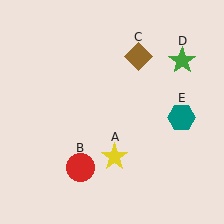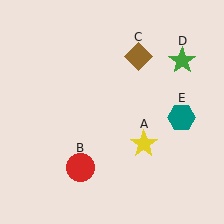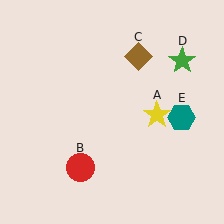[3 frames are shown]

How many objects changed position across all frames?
1 object changed position: yellow star (object A).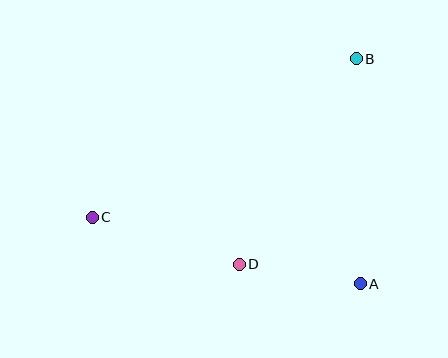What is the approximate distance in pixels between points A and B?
The distance between A and B is approximately 225 pixels.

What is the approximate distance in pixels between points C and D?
The distance between C and D is approximately 154 pixels.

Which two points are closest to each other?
Points A and D are closest to each other.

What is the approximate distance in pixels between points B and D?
The distance between B and D is approximately 236 pixels.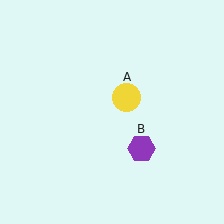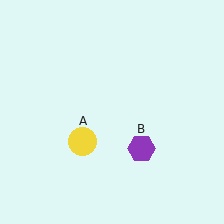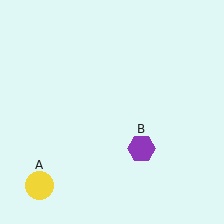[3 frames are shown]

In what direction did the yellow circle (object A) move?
The yellow circle (object A) moved down and to the left.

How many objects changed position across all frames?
1 object changed position: yellow circle (object A).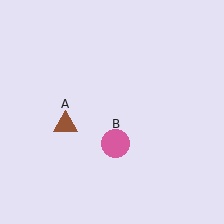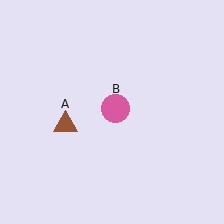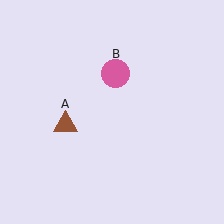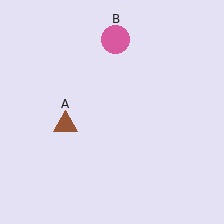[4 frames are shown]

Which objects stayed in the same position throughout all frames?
Brown triangle (object A) remained stationary.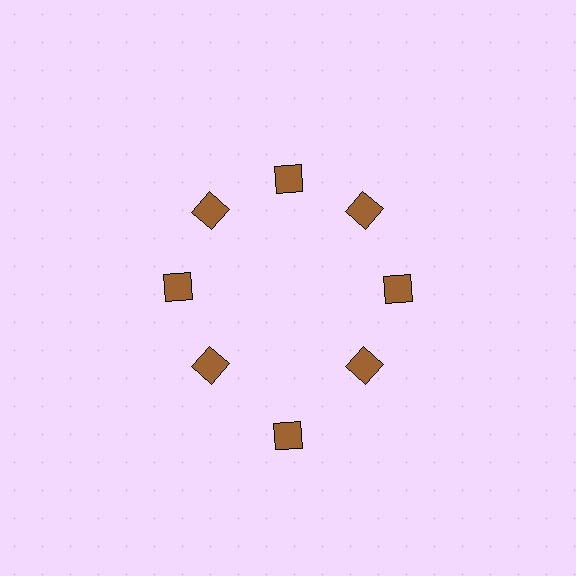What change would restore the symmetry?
The symmetry would be restored by moving it inward, back onto the ring so that all 8 diamonds sit at equal angles and equal distance from the center.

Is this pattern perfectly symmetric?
No. The 8 brown diamonds are arranged in a ring, but one element near the 6 o'clock position is pushed outward from the center, breaking the 8-fold rotational symmetry.